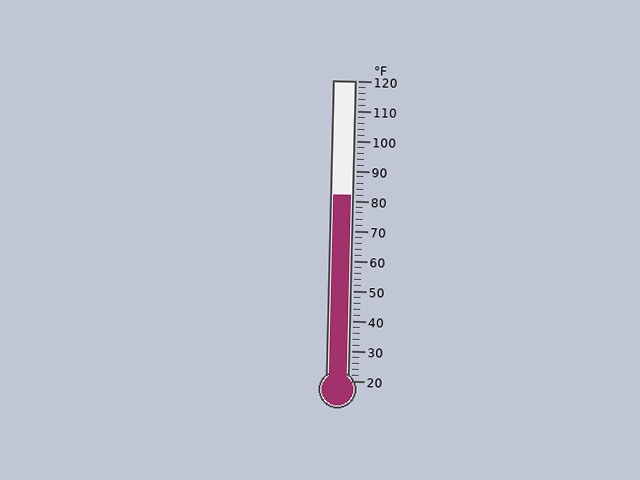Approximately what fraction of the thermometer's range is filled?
The thermometer is filled to approximately 60% of its range.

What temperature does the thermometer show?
The thermometer shows approximately 82°F.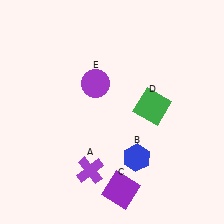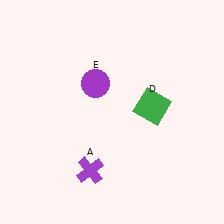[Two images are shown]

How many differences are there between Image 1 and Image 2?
There are 2 differences between the two images.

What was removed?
The blue hexagon (B), the purple square (C) were removed in Image 2.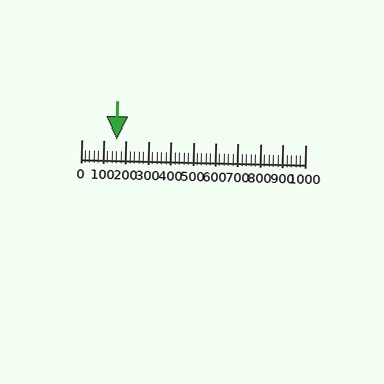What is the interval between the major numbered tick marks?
The major tick marks are spaced 100 units apart.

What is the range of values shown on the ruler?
The ruler shows values from 0 to 1000.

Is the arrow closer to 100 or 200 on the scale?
The arrow is closer to 200.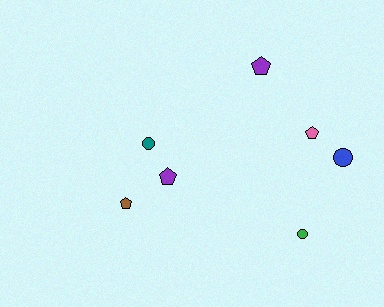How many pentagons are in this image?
There are 4 pentagons.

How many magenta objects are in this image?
There are no magenta objects.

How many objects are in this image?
There are 7 objects.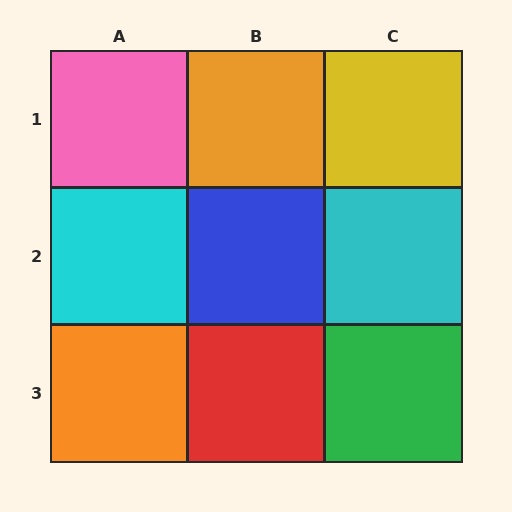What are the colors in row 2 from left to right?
Cyan, blue, cyan.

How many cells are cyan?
2 cells are cyan.